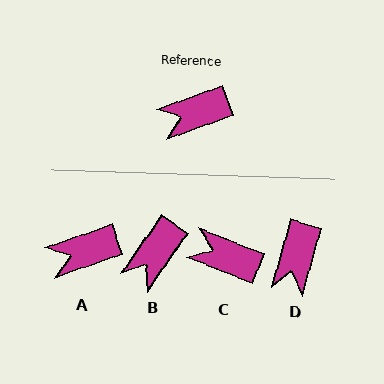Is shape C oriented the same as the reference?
No, it is off by about 40 degrees.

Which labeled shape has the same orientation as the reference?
A.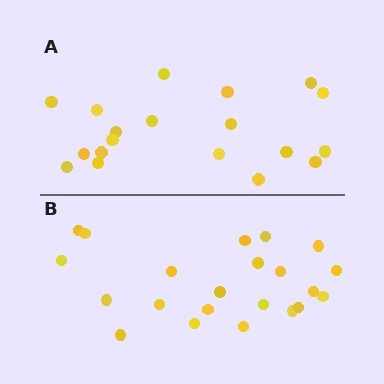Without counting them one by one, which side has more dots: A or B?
Region B (the bottom region) has more dots.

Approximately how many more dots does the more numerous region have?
Region B has just a few more — roughly 2 or 3 more dots than region A.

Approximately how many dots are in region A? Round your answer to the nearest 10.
About 20 dots. (The exact count is 19, which rounds to 20.)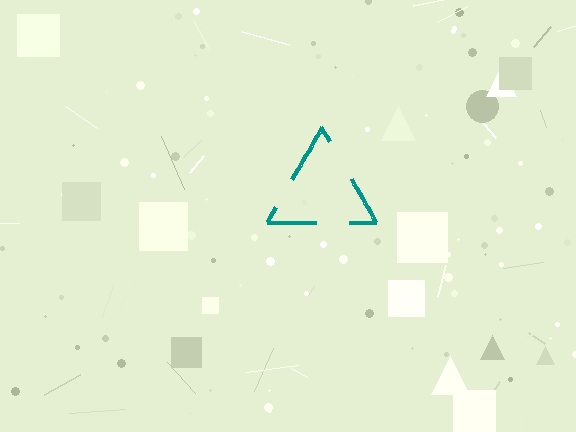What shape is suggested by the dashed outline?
The dashed outline suggests a triangle.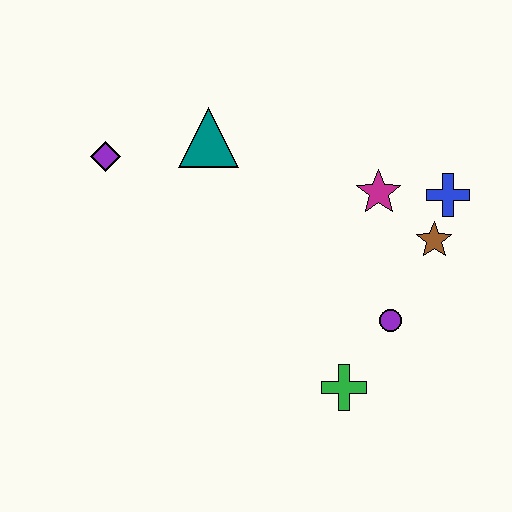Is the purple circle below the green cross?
No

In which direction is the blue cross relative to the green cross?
The blue cross is above the green cross.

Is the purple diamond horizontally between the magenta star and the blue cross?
No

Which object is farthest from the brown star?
The purple diamond is farthest from the brown star.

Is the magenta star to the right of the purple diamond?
Yes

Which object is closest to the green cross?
The purple circle is closest to the green cross.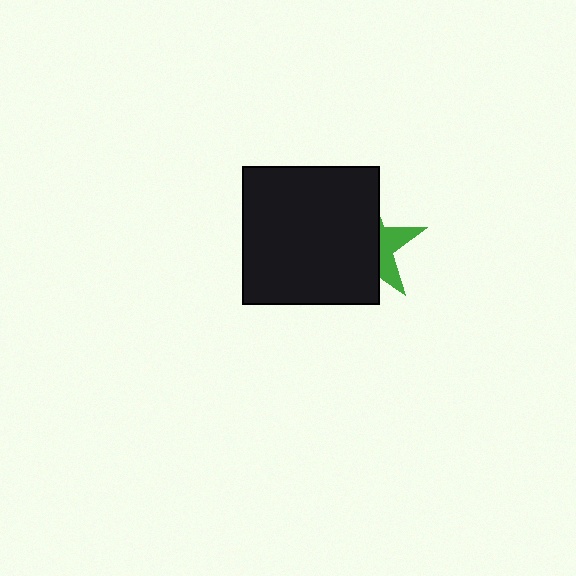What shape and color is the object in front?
The object in front is a black square.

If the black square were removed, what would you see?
You would see the complete green star.